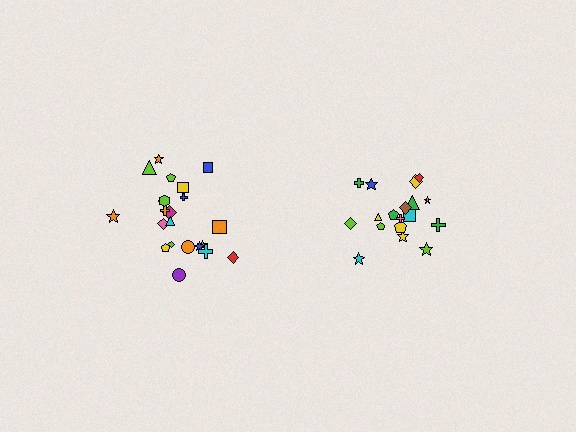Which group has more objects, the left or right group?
The left group.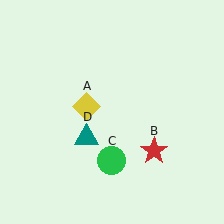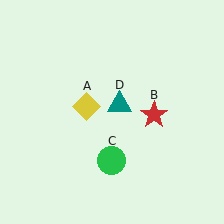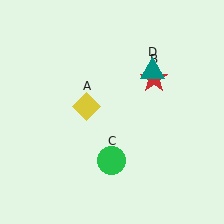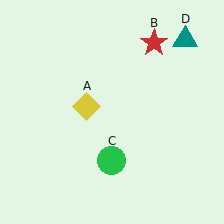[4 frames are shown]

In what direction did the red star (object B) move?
The red star (object B) moved up.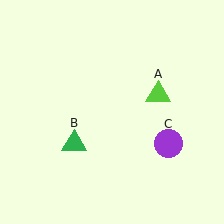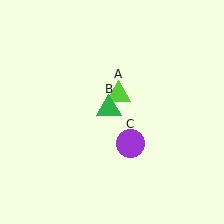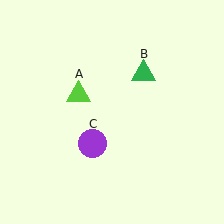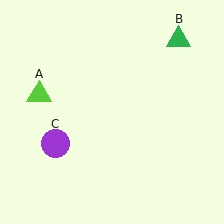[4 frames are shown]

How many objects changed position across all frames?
3 objects changed position: lime triangle (object A), green triangle (object B), purple circle (object C).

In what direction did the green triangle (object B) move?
The green triangle (object B) moved up and to the right.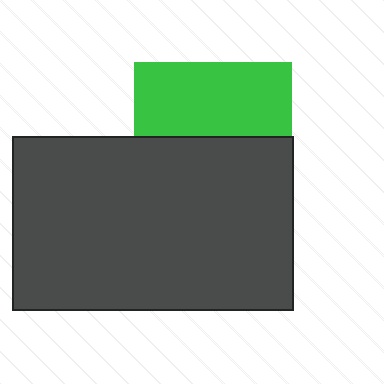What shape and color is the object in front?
The object in front is a dark gray rectangle.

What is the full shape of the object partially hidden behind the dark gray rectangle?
The partially hidden object is a green square.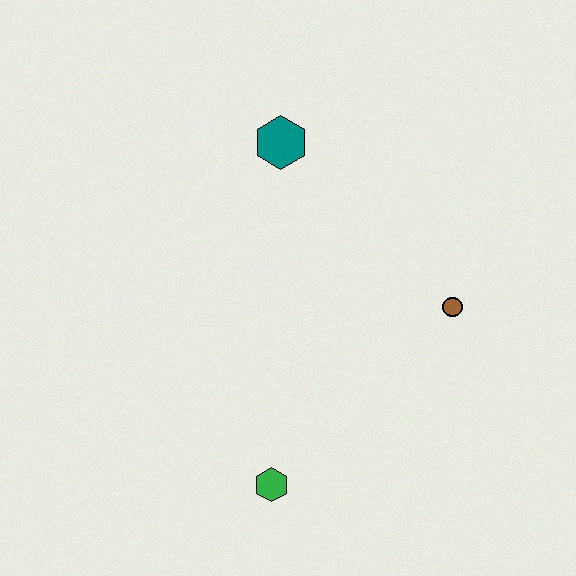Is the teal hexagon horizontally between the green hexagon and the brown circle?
Yes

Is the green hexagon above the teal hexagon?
No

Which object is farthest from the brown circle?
The green hexagon is farthest from the brown circle.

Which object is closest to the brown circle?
The teal hexagon is closest to the brown circle.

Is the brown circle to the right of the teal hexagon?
Yes